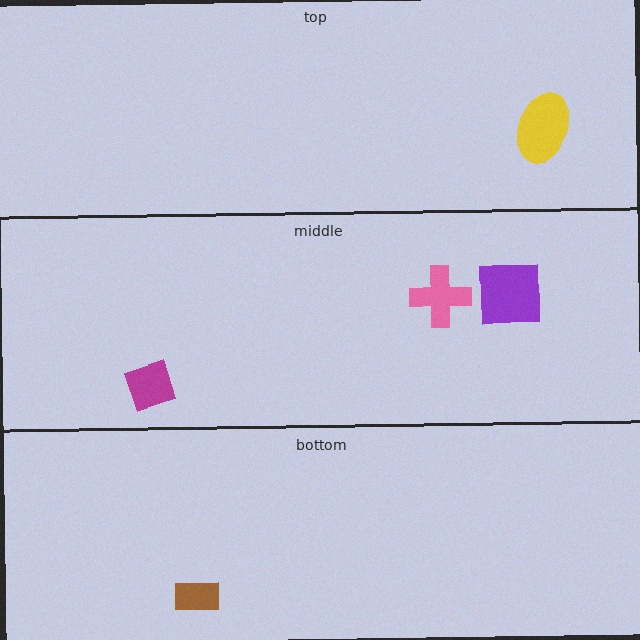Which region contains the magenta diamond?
The middle region.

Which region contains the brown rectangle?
The bottom region.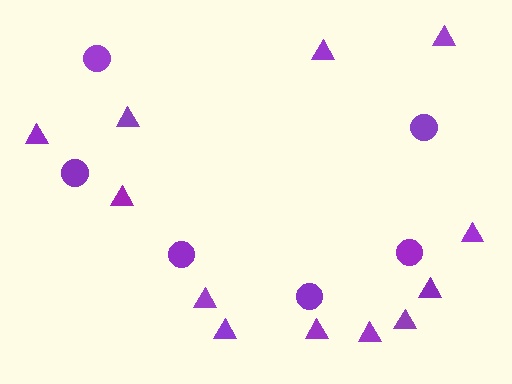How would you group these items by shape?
There are 2 groups: one group of circles (6) and one group of triangles (12).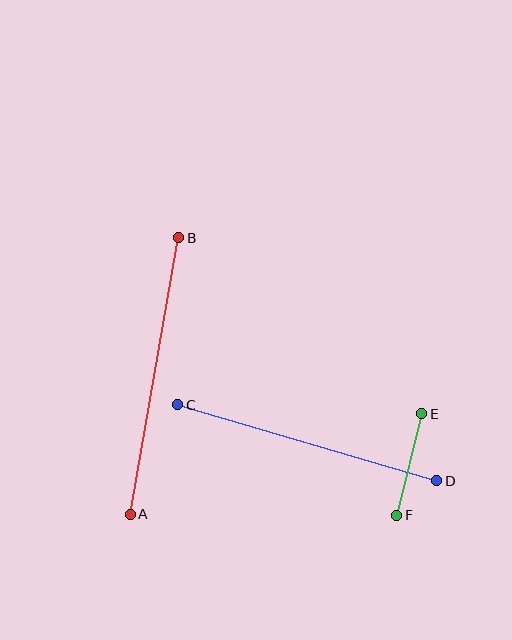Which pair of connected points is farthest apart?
Points A and B are farthest apart.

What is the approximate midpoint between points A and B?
The midpoint is at approximately (155, 376) pixels.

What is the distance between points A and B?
The distance is approximately 280 pixels.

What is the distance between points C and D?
The distance is approximately 270 pixels.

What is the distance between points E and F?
The distance is approximately 105 pixels.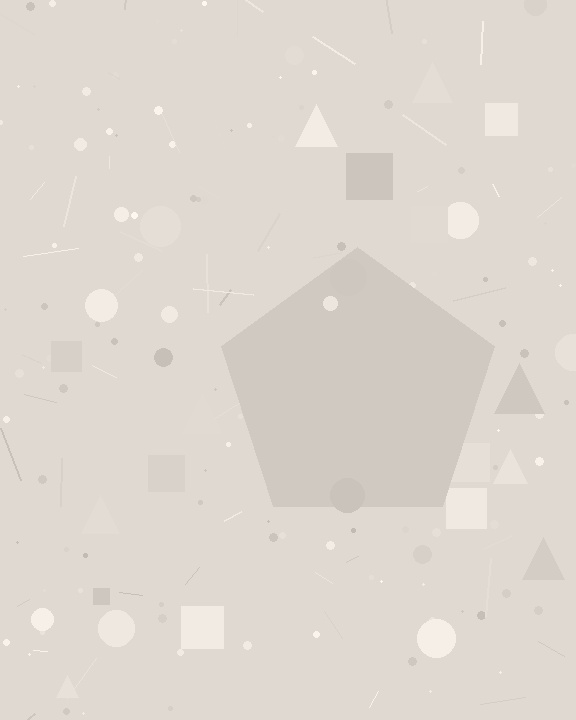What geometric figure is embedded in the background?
A pentagon is embedded in the background.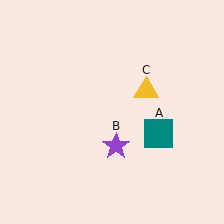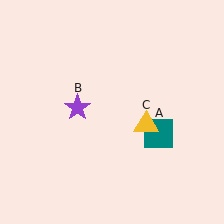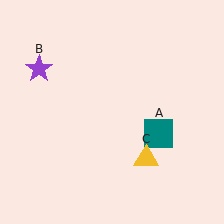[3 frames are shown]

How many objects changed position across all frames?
2 objects changed position: purple star (object B), yellow triangle (object C).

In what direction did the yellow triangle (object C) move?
The yellow triangle (object C) moved down.